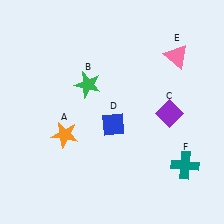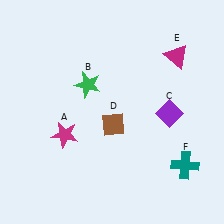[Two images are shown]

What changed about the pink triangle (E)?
In Image 1, E is pink. In Image 2, it changed to magenta.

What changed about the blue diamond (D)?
In Image 1, D is blue. In Image 2, it changed to brown.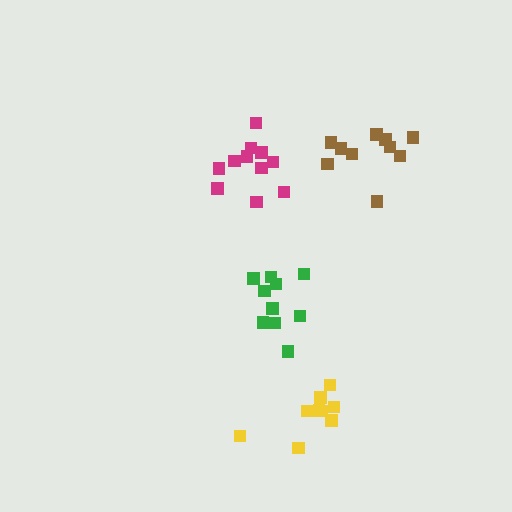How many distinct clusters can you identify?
There are 4 distinct clusters.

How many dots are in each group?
Group 1: 9 dots, Group 2: 11 dots, Group 3: 10 dots, Group 4: 10 dots (40 total).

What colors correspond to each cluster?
The clusters are colored: yellow, magenta, green, brown.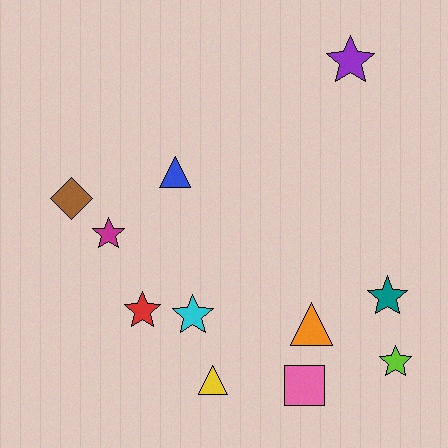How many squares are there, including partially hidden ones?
There is 1 square.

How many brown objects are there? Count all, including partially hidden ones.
There is 1 brown object.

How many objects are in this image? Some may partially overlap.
There are 11 objects.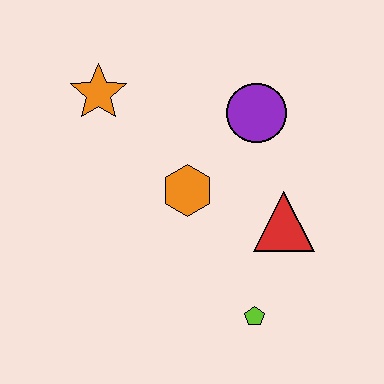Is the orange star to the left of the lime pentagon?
Yes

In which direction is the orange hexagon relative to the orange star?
The orange hexagon is below the orange star.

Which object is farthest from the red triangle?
The orange star is farthest from the red triangle.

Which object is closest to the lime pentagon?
The red triangle is closest to the lime pentagon.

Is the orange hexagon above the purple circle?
No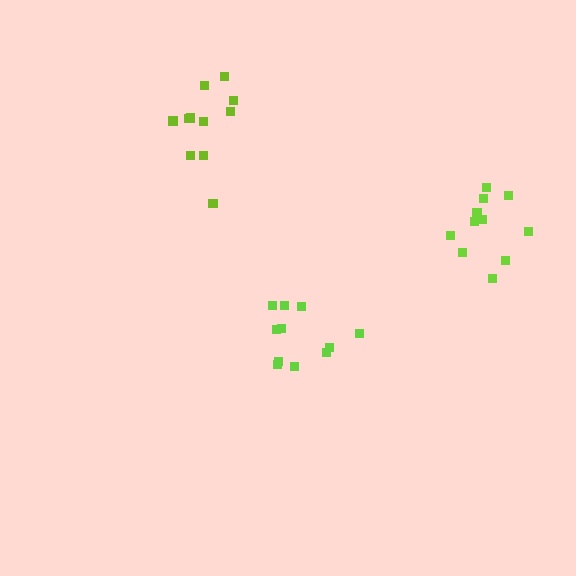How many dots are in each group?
Group 1: 11 dots, Group 2: 11 dots, Group 3: 11 dots (33 total).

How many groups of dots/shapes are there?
There are 3 groups.